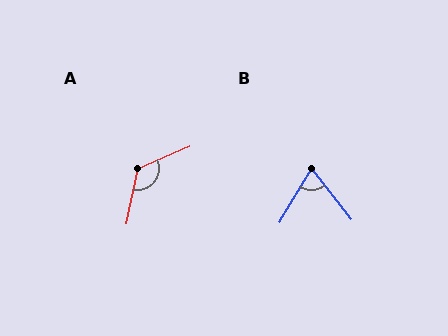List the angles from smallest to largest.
B (69°), A (125°).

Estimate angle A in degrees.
Approximately 125 degrees.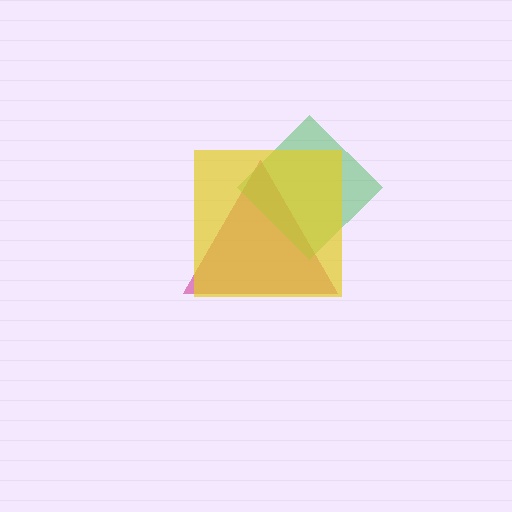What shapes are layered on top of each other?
The layered shapes are: a magenta triangle, a green diamond, a yellow square.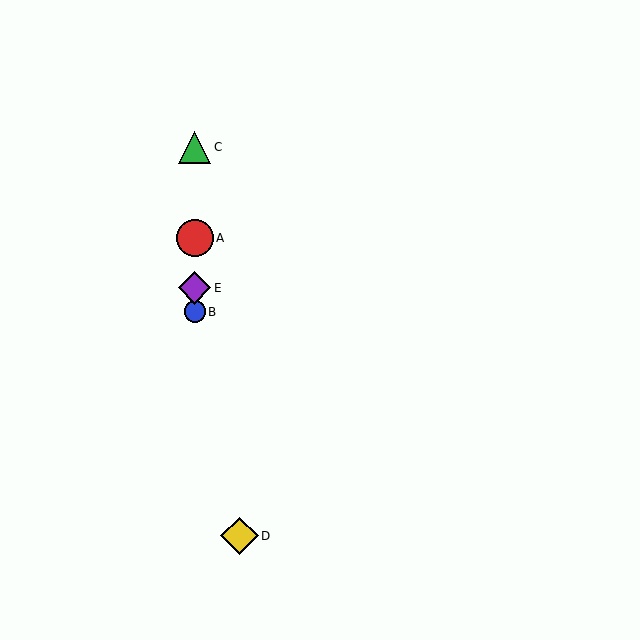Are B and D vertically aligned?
No, B is at x≈195 and D is at x≈240.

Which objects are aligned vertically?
Objects A, B, C, E are aligned vertically.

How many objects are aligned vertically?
4 objects (A, B, C, E) are aligned vertically.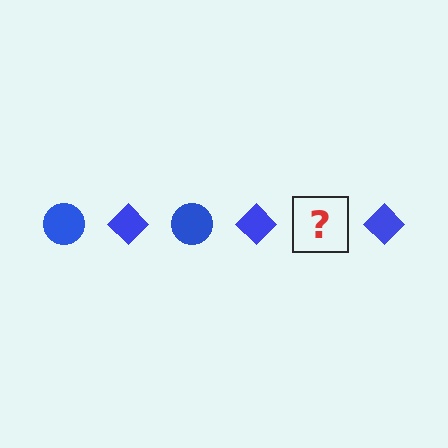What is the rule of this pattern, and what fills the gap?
The rule is that the pattern cycles through circle, diamond shapes in blue. The gap should be filled with a blue circle.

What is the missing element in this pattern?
The missing element is a blue circle.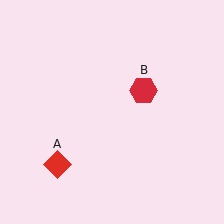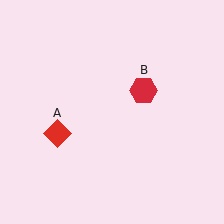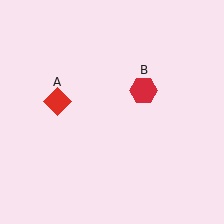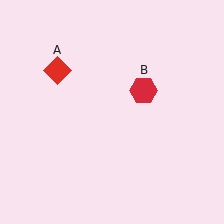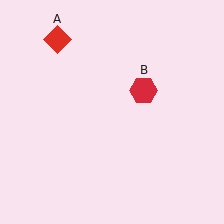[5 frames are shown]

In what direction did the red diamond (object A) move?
The red diamond (object A) moved up.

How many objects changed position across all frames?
1 object changed position: red diamond (object A).